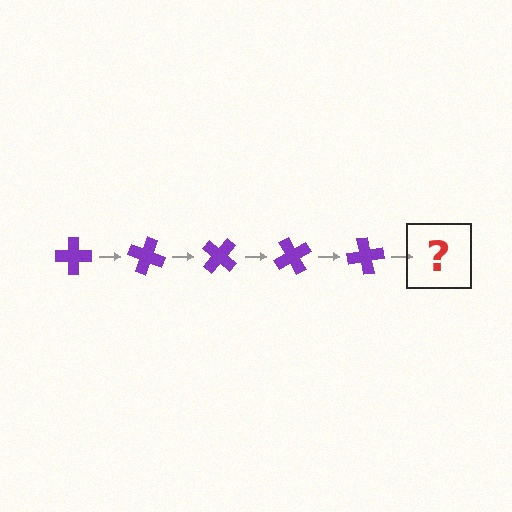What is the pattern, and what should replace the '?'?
The pattern is that the cross rotates 20 degrees each step. The '?' should be a purple cross rotated 100 degrees.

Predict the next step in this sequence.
The next step is a purple cross rotated 100 degrees.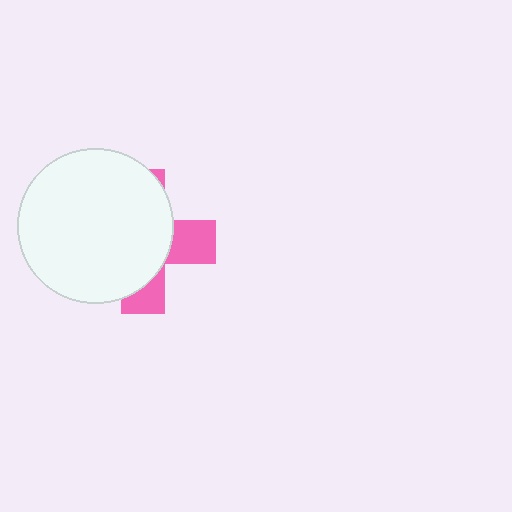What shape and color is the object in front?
The object in front is a white circle.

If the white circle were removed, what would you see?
You would see the complete pink cross.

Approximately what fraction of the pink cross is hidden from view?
Roughly 69% of the pink cross is hidden behind the white circle.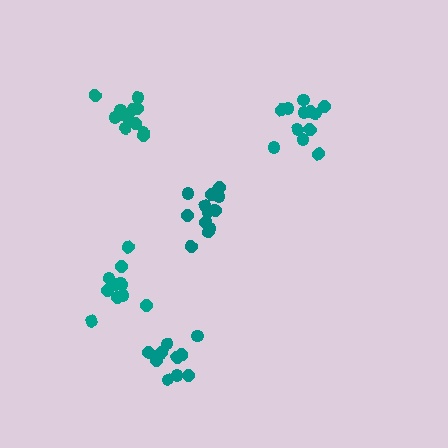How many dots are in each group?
Group 1: 11 dots, Group 2: 13 dots, Group 3: 13 dots, Group 4: 12 dots, Group 5: 10 dots (59 total).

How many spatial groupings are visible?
There are 5 spatial groupings.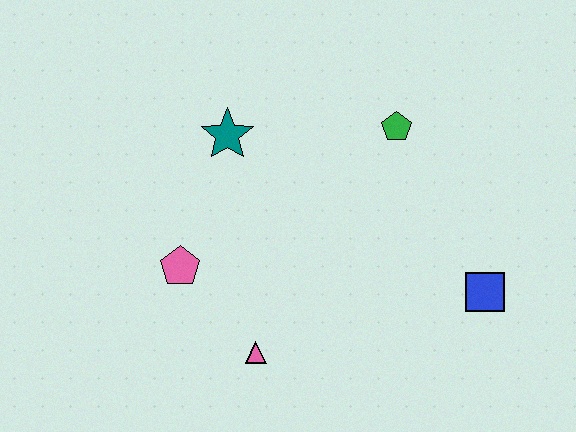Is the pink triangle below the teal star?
Yes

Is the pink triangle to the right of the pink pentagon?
Yes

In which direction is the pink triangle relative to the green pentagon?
The pink triangle is below the green pentagon.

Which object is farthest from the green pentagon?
The pink triangle is farthest from the green pentagon.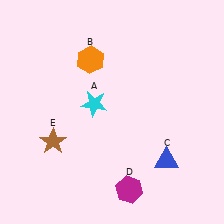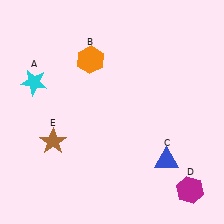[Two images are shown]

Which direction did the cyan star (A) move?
The cyan star (A) moved left.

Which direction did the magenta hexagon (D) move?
The magenta hexagon (D) moved right.